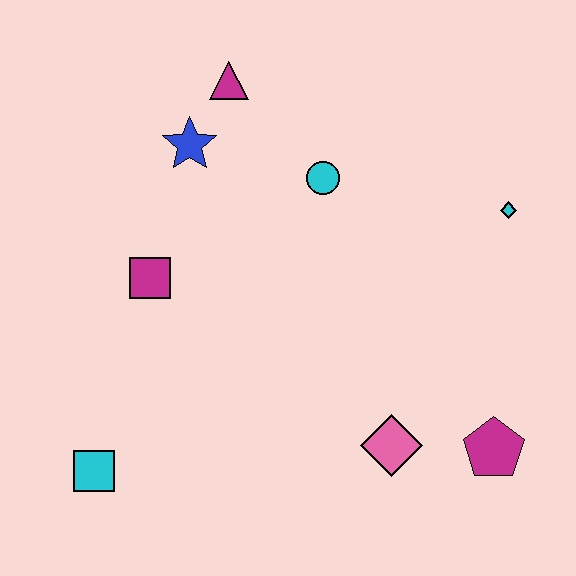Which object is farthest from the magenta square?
The magenta pentagon is farthest from the magenta square.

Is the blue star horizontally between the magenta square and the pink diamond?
Yes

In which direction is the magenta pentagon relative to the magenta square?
The magenta pentagon is to the right of the magenta square.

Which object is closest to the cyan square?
The magenta square is closest to the cyan square.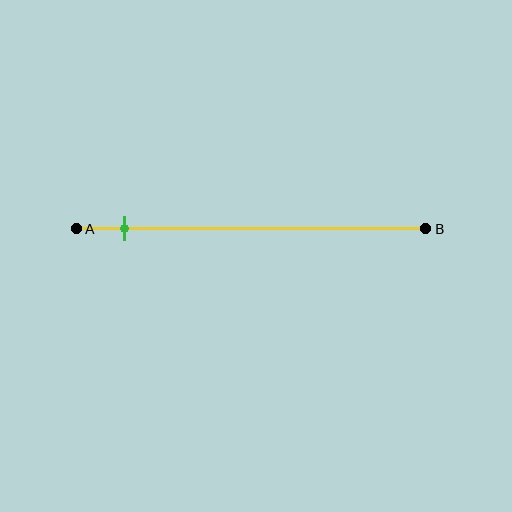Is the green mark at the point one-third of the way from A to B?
No, the mark is at about 15% from A, not at the 33% one-third point.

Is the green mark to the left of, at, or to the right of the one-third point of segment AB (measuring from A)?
The green mark is to the left of the one-third point of segment AB.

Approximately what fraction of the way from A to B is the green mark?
The green mark is approximately 15% of the way from A to B.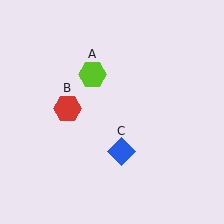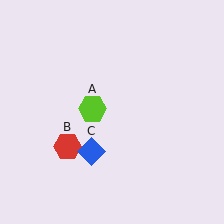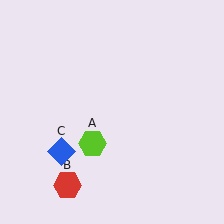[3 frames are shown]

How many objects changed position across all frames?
3 objects changed position: lime hexagon (object A), red hexagon (object B), blue diamond (object C).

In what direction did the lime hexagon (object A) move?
The lime hexagon (object A) moved down.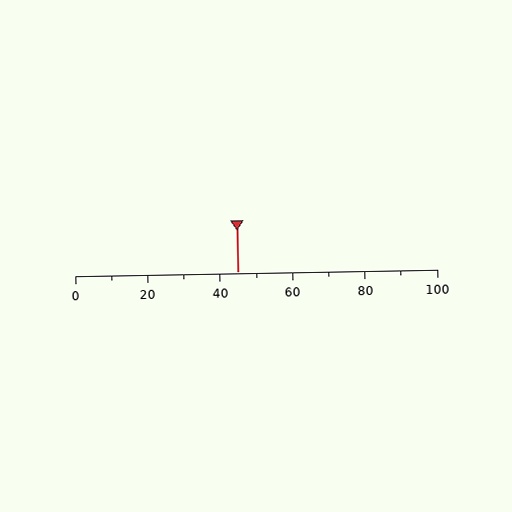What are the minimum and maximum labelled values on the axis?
The axis runs from 0 to 100.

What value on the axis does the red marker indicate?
The marker indicates approximately 45.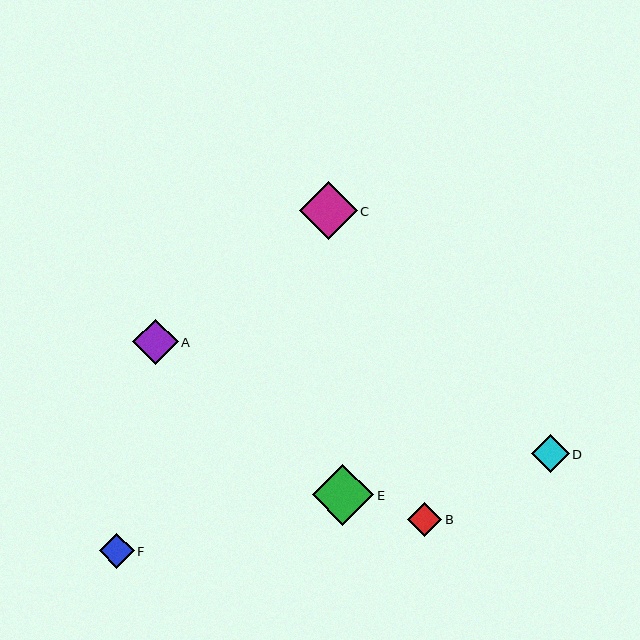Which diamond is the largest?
Diamond E is the largest with a size of approximately 61 pixels.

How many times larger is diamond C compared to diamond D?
Diamond C is approximately 1.5 times the size of diamond D.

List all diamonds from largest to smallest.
From largest to smallest: E, C, A, D, F, B.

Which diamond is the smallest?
Diamond B is the smallest with a size of approximately 34 pixels.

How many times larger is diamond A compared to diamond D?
Diamond A is approximately 1.2 times the size of diamond D.